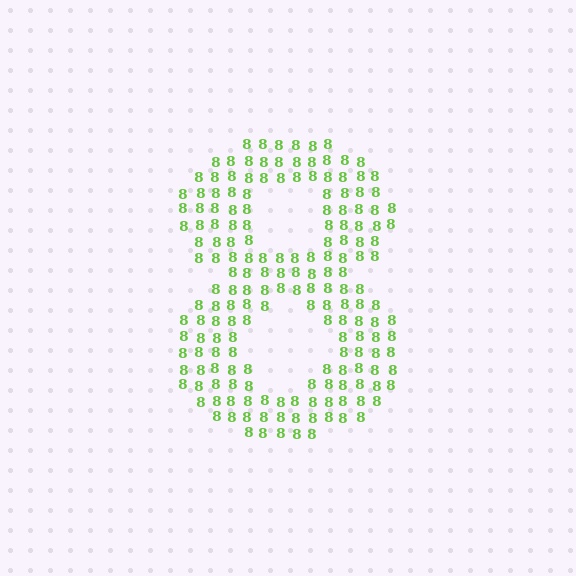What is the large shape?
The large shape is the digit 8.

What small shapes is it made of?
It is made of small digit 8's.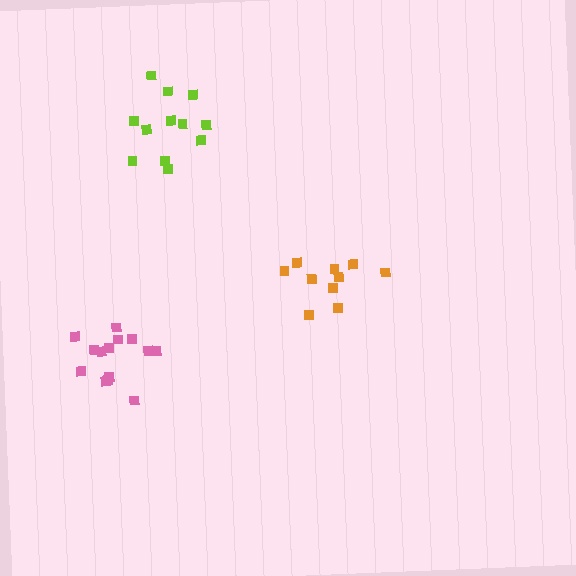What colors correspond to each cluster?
The clusters are colored: orange, pink, lime.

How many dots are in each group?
Group 1: 10 dots, Group 2: 14 dots, Group 3: 12 dots (36 total).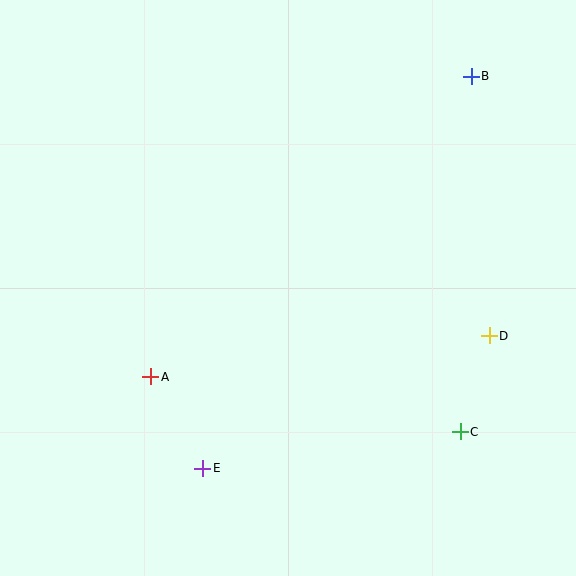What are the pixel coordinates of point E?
Point E is at (203, 468).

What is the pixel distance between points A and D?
The distance between A and D is 341 pixels.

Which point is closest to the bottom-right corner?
Point C is closest to the bottom-right corner.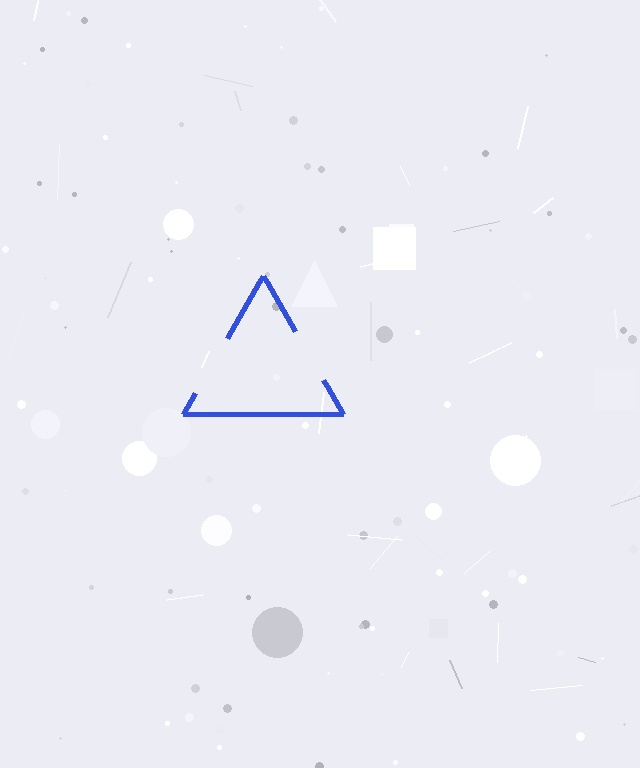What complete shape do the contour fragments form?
The contour fragments form a triangle.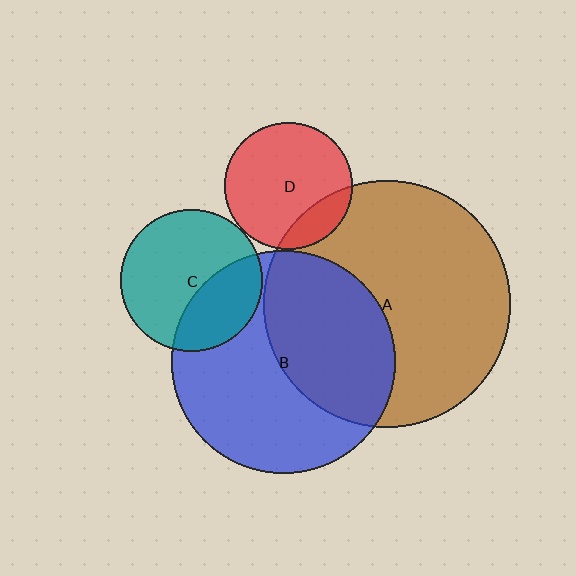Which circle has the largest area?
Circle A (brown).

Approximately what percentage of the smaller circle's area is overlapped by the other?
Approximately 20%.